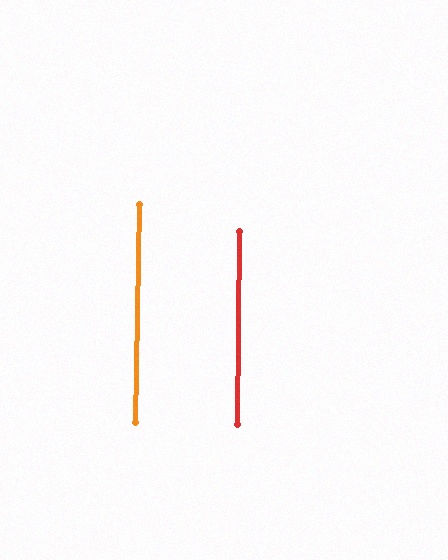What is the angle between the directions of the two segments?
Approximately 0 degrees.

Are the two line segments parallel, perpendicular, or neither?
Parallel — their directions differ by only 0.4°.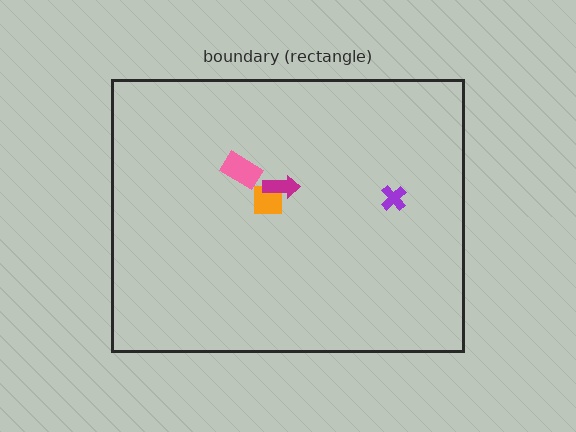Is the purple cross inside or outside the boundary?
Inside.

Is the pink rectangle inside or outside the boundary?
Inside.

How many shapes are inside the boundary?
4 inside, 0 outside.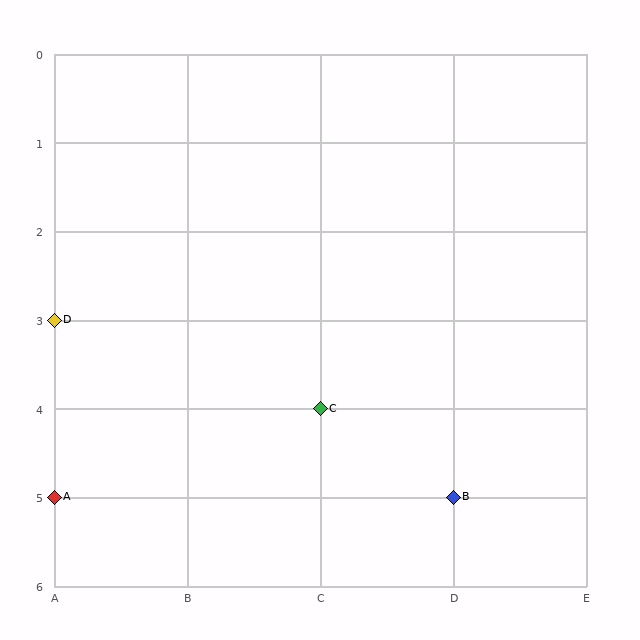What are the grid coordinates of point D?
Point D is at grid coordinates (A, 3).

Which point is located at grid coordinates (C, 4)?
Point C is at (C, 4).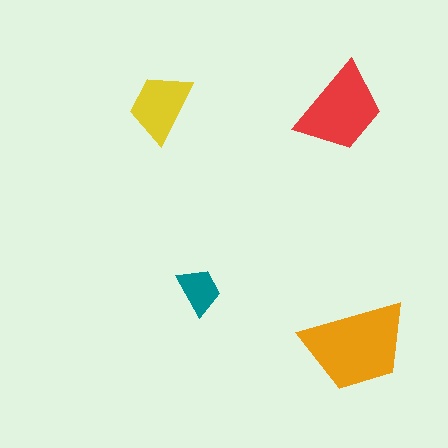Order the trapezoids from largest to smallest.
the orange one, the red one, the yellow one, the teal one.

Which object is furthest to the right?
The orange trapezoid is rightmost.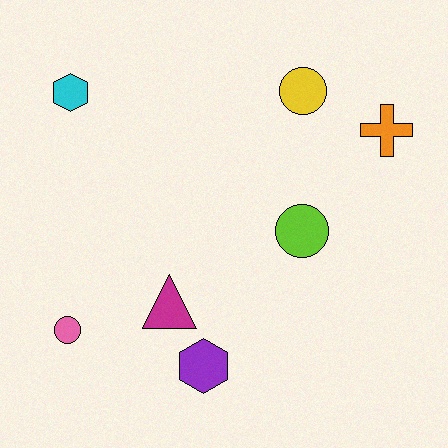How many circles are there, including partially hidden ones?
There are 3 circles.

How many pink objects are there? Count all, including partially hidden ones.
There is 1 pink object.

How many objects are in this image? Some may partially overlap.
There are 7 objects.